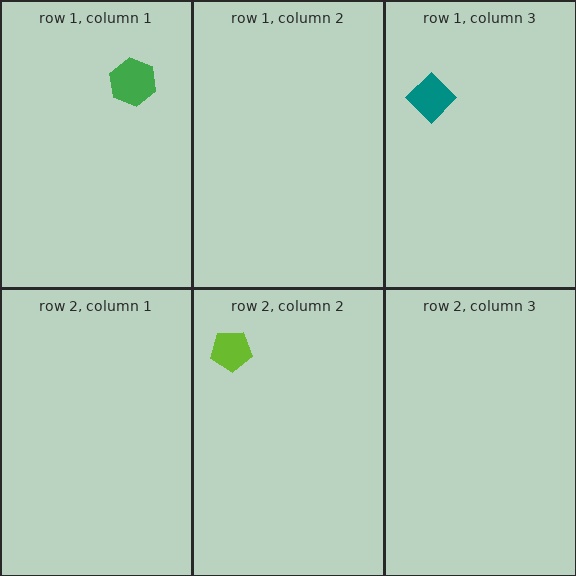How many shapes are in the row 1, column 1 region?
1.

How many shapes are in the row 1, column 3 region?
1.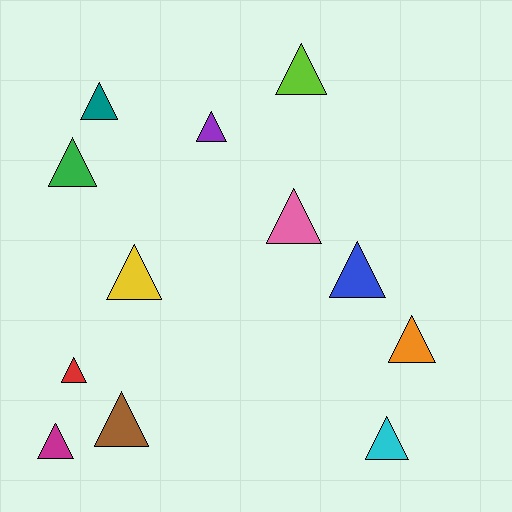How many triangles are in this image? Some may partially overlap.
There are 12 triangles.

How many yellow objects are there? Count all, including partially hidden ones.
There is 1 yellow object.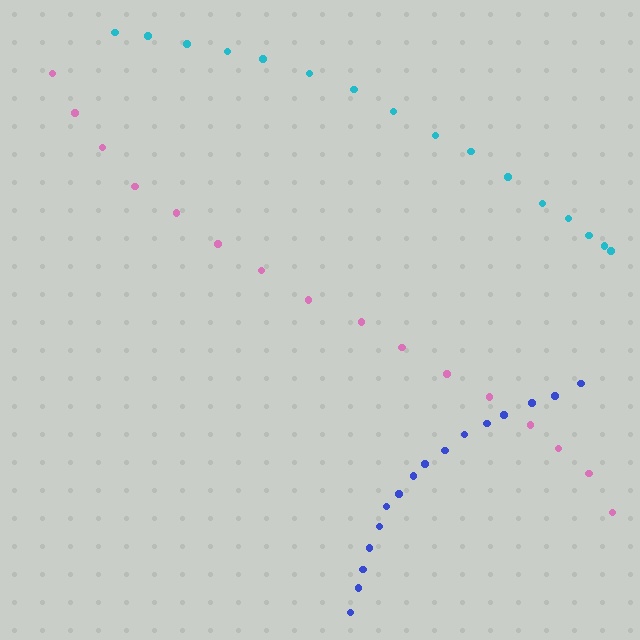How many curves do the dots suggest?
There are 3 distinct paths.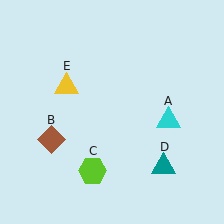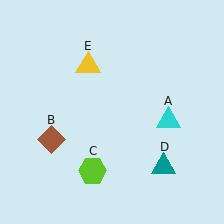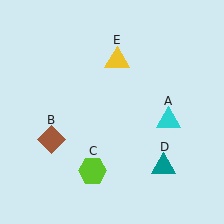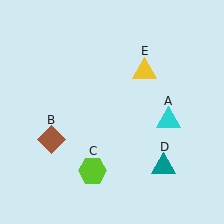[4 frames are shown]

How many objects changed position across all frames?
1 object changed position: yellow triangle (object E).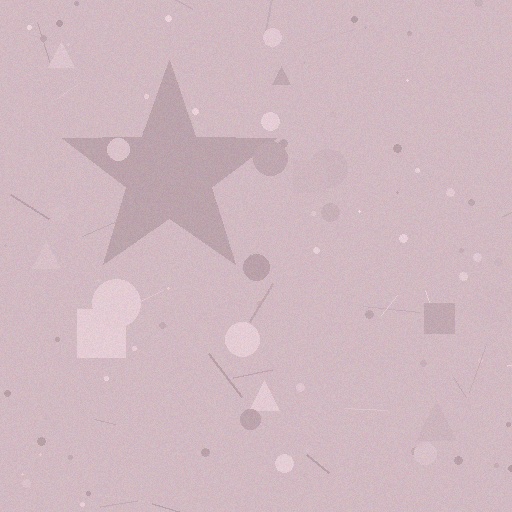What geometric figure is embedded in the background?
A star is embedded in the background.